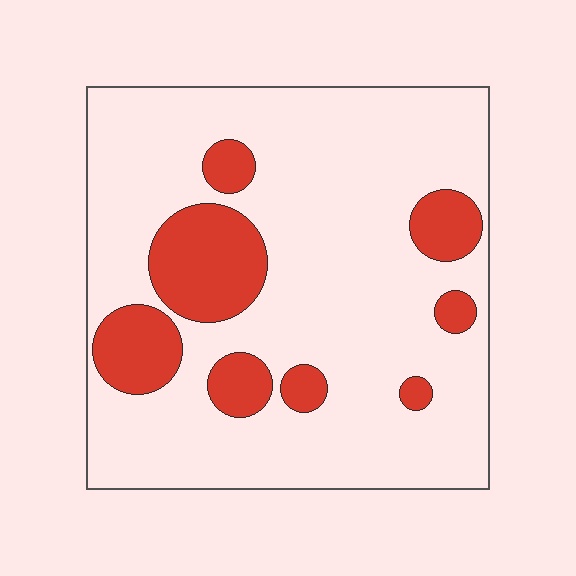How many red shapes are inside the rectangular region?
8.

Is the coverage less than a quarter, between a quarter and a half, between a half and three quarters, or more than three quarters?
Less than a quarter.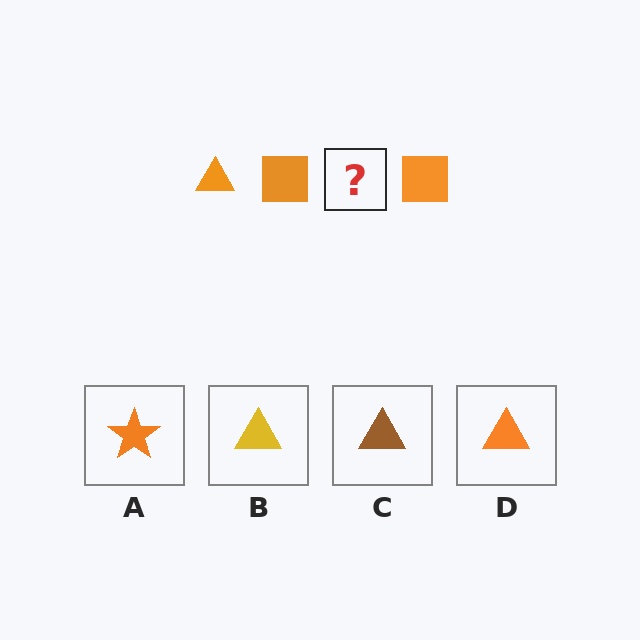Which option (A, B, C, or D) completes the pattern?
D.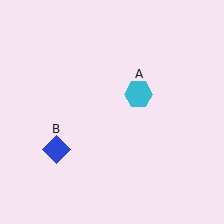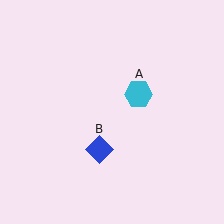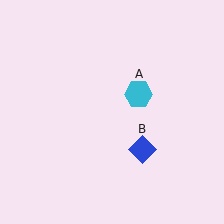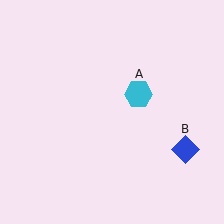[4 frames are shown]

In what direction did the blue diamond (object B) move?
The blue diamond (object B) moved right.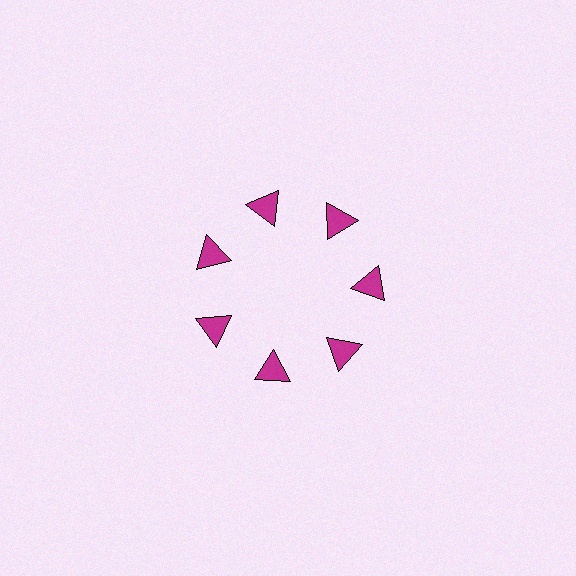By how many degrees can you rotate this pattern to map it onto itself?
The pattern maps onto itself every 51 degrees of rotation.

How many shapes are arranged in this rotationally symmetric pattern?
There are 7 shapes, arranged in 7 groups of 1.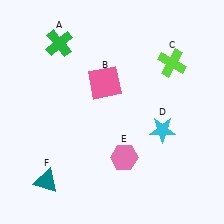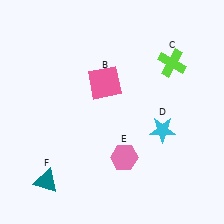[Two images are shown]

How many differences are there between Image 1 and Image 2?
There is 1 difference between the two images.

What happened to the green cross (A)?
The green cross (A) was removed in Image 2. It was in the top-left area of Image 1.